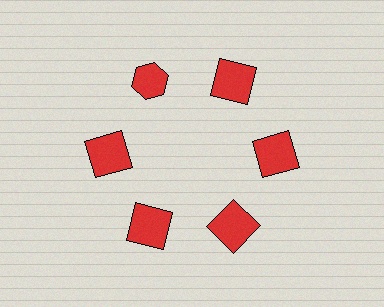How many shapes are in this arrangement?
There are 6 shapes arranged in a ring pattern.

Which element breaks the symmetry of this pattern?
The red hexagon at roughly the 11 o'clock position breaks the symmetry. All other shapes are red squares.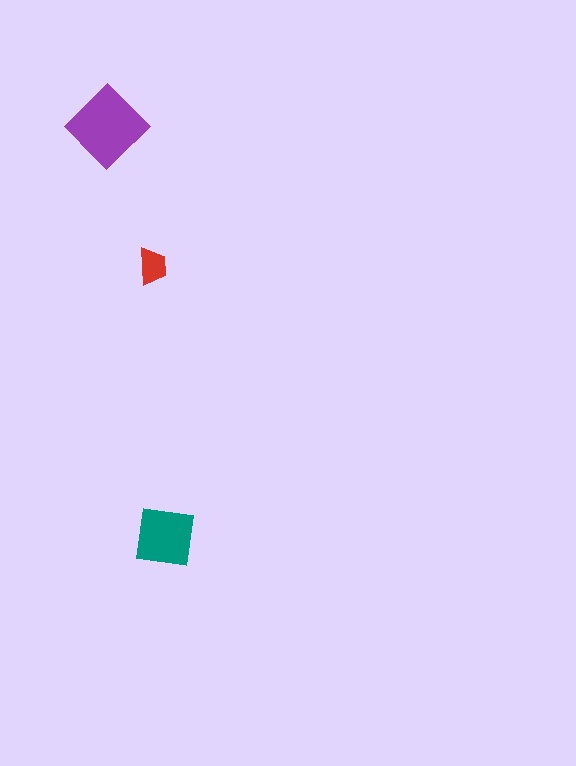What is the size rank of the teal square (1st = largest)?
2nd.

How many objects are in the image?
There are 3 objects in the image.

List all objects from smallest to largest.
The red trapezoid, the teal square, the purple diamond.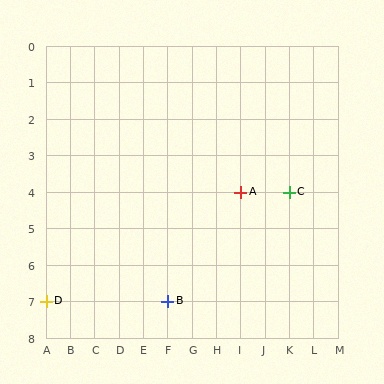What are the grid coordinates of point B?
Point B is at grid coordinates (F, 7).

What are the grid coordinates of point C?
Point C is at grid coordinates (K, 4).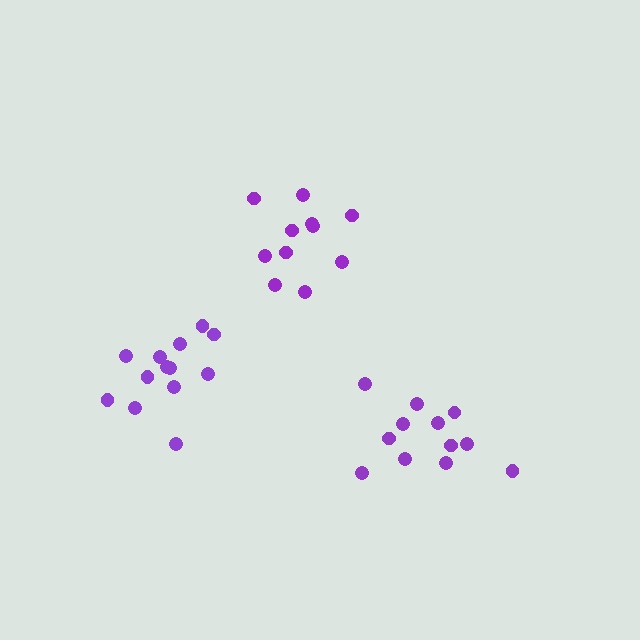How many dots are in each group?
Group 1: 12 dots, Group 2: 11 dots, Group 3: 13 dots (36 total).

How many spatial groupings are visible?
There are 3 spatial groupings.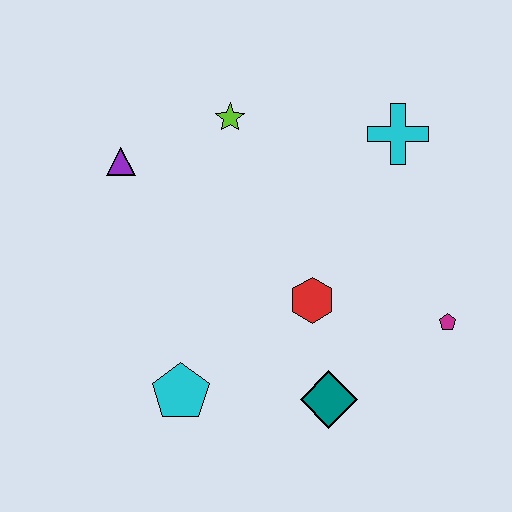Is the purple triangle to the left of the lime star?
Yes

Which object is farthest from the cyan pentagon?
The cyan cross is farthest from the cyan pentagon.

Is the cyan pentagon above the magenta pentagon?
No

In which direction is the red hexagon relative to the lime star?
The red hexagon is below the lime star.